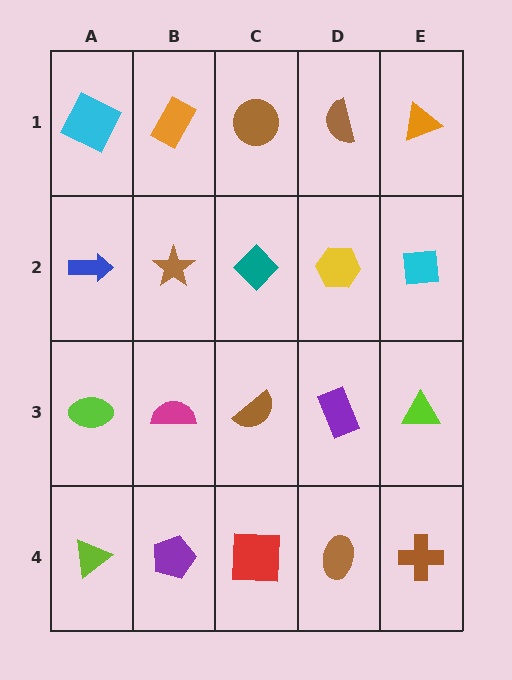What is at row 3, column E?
A lime triangle.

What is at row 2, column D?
A yellow hexagon.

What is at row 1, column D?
A brown semicircle.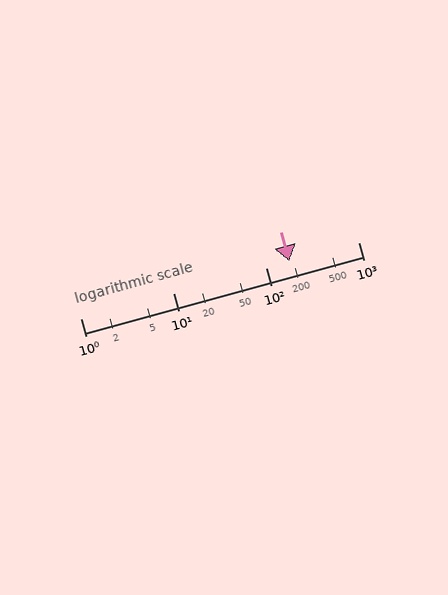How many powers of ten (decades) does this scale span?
The scale spans 3 decades, from 1 to 1000.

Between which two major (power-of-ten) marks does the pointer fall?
The pointer is between 100 and 1000.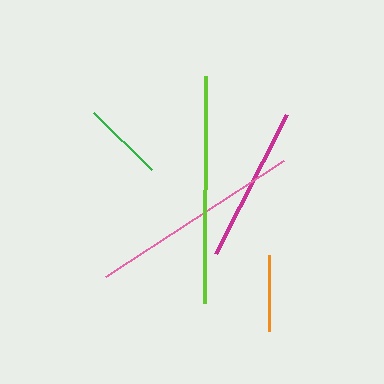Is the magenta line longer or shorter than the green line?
The magenta line is longer than the green line.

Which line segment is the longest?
The lime line is the longest at approximately 227 pixels.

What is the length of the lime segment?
The lime segment is approximately 227 pixels long.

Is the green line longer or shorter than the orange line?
The green line is longer than the orange line.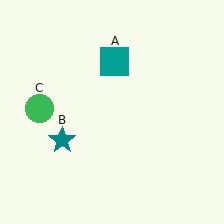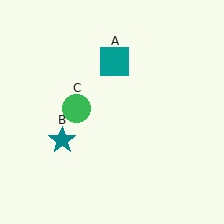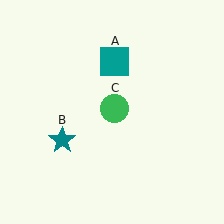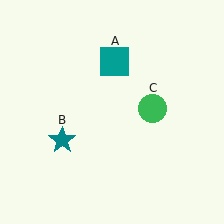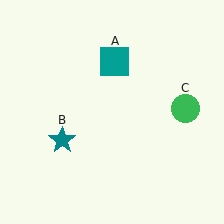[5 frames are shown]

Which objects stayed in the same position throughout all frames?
Teal square (object A) and teal star (object B) remained stationary.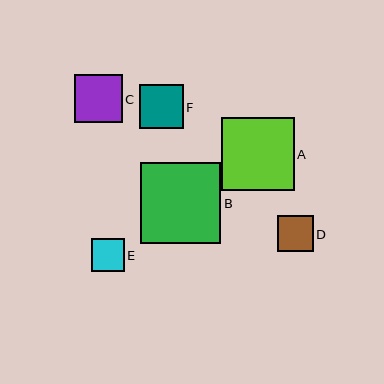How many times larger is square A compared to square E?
Square A is approximately 2.2 times the size of square E.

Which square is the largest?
Square B is the largest with a size of approximately 81 pixels.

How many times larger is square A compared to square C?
Square A is approximately 1.5 times the size of square C.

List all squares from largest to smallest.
From largest to smallest: B, A, C, F, D, E.